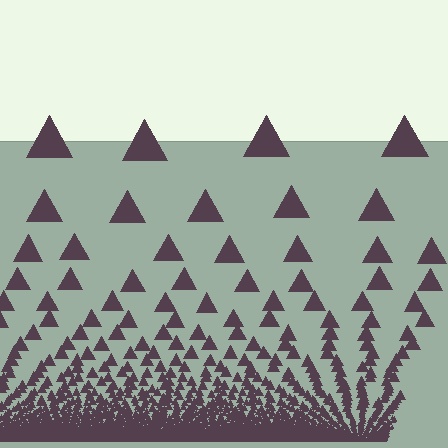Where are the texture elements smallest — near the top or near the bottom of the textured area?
Near the bottom.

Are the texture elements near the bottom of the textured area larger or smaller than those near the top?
Smaller. The gradient is inverted — elements near the bottom are smaller and denser.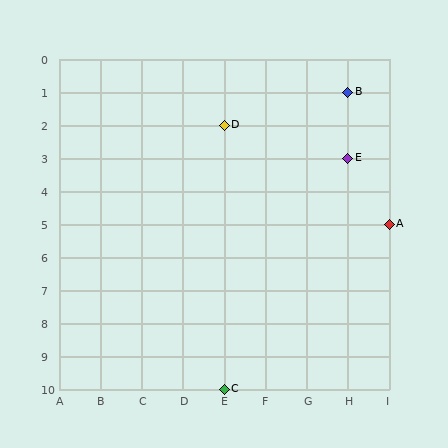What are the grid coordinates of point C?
Point C is at grid coordinates (E, 10).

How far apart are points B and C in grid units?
Points B and C are 3 columns and 9 rows apart (about 9.5 grid units diagonally).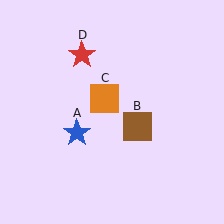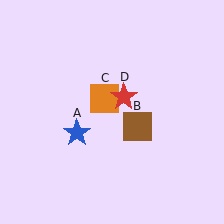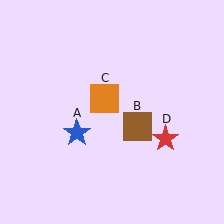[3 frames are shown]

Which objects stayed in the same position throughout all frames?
Blue star (object A) and brown square (object B) and orange square (object C) remained stationary.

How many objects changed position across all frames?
1 object changed position: red star (object D).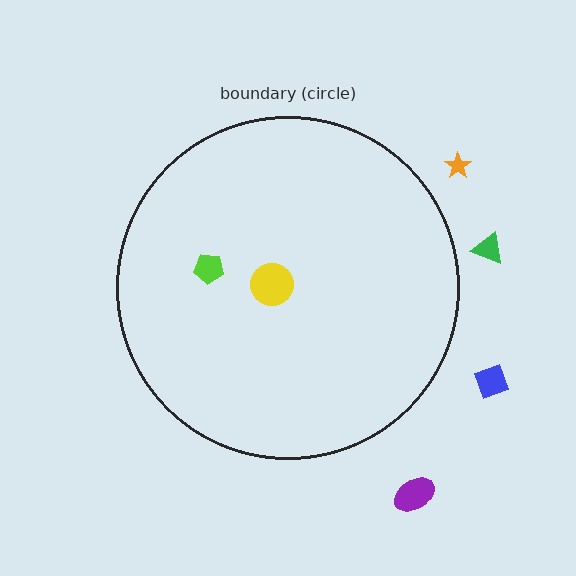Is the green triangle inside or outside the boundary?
Outside.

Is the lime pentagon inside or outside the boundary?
Inside.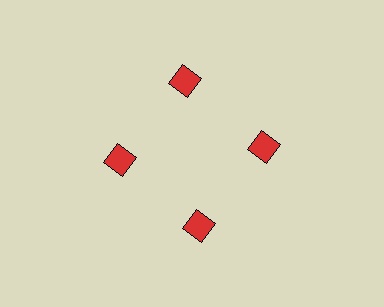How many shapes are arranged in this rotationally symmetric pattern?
There are 4 shapes, arranged in 4 groups of 1.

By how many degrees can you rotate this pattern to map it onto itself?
The pattern maps onto itself every 90 degrees of rotation.